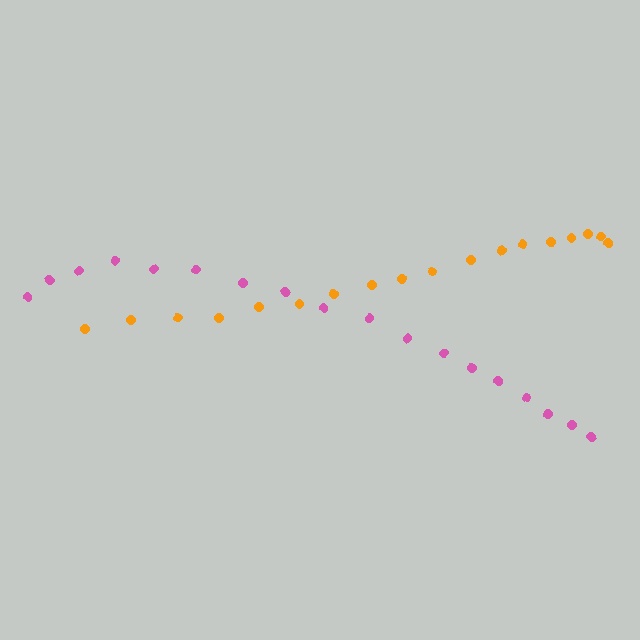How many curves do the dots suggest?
There are 2 distinct paths.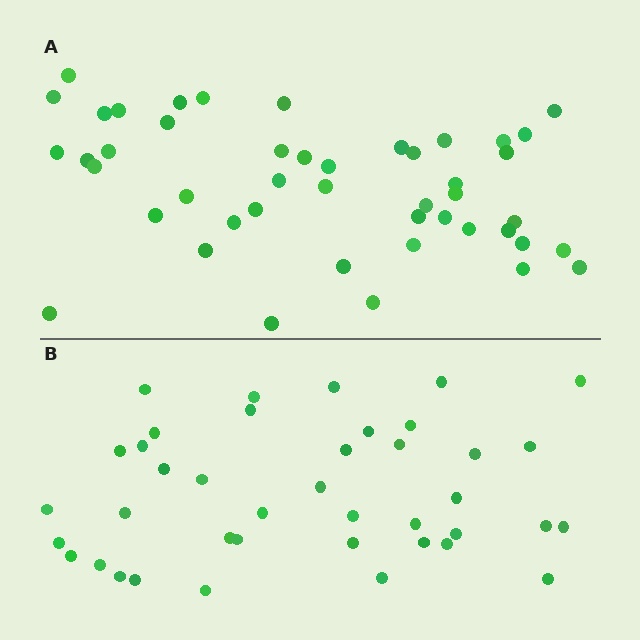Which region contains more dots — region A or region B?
Region A (the top region) has more dots.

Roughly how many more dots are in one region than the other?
Region A has about 6 more dots than region B.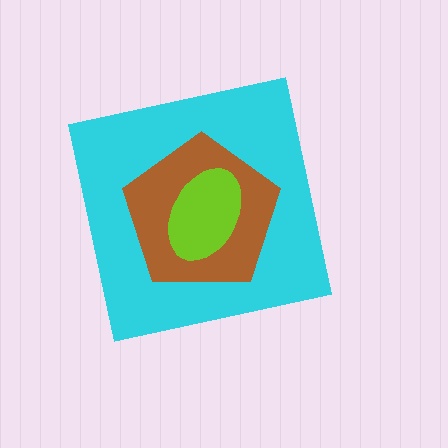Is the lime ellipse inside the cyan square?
Yes.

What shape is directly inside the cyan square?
The brown pentagon.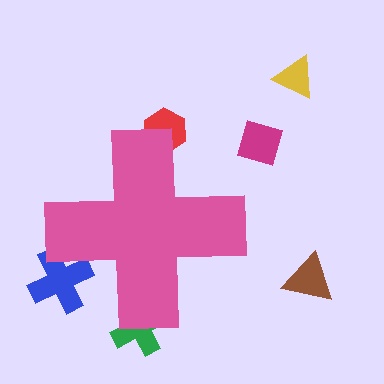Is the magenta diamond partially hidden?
No, the magenta diamond is fully visible.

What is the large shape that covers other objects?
A pink cross.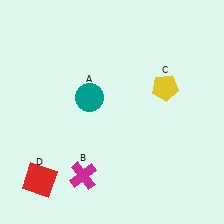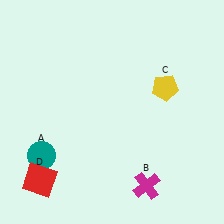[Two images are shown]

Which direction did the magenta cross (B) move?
The magenta cross (B) moved right.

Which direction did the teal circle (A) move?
The teal circle (A) moved down.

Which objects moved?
The objects that moved are: the teal circle (A), the magenta cross (B).